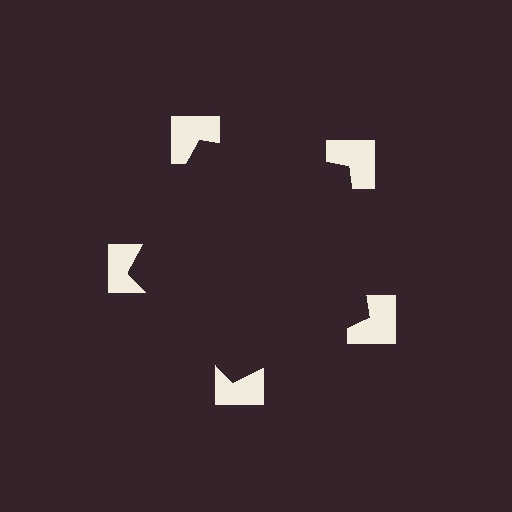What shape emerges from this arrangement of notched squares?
An illusory pentagon — its edges are inferred from the aligned wedge cuts in the notched squares, not physically drawn.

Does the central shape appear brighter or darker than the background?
It typically appears slightly darker than the background, even though no actual brightness change is drawn.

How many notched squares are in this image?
There are 5 — one at each vertex of the illusory pentagon.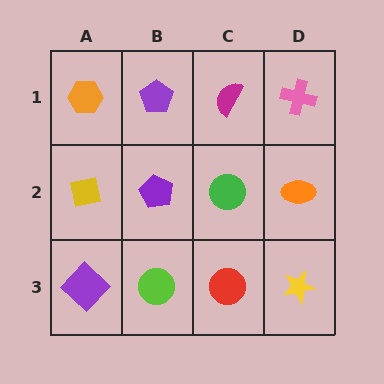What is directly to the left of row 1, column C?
A purple pentagon.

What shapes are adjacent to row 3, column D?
An orange ellipse (row 2, column D), a red circle (row 3, column C).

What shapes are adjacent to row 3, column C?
A green circle (row 2, column C), a lime circle (row 3, column B), a yellow star (row 3, column D).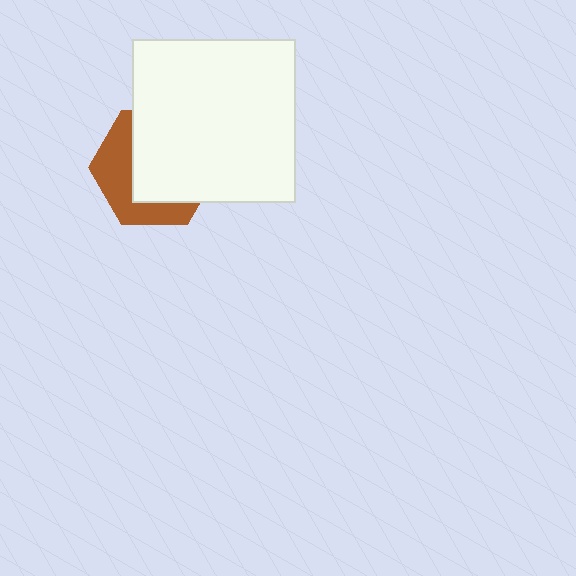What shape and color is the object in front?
The object in front is a white square.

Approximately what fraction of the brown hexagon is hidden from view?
Roughly 61% of the brown hexagon is hidden behind the white square.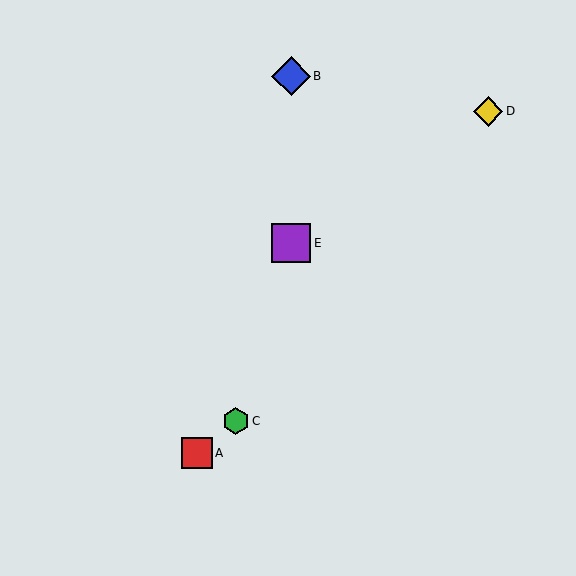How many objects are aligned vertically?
2 objects (B, E) are aligned vertically.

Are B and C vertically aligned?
No, B is at x≈291 and C is at x≈236.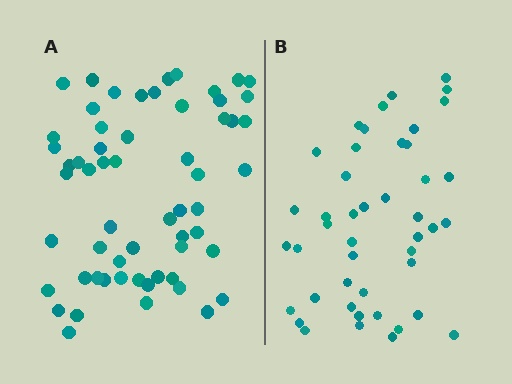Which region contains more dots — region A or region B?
Region A (the left region) has more dots.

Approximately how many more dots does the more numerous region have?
Region A has approximately 15 more dots than region B.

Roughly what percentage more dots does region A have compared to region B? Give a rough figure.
About 30% more.